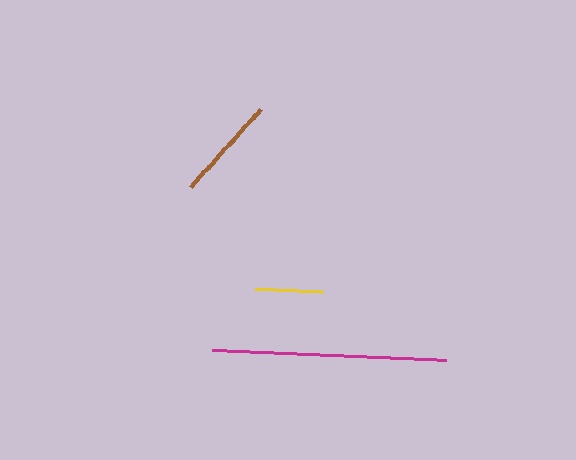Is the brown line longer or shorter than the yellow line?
The brown line is longer than the yellow line.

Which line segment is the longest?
The magenta line is the longest at approximately 234 pixels.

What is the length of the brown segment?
The brown segment is approximately 105 pixels long.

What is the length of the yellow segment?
The yellow segment is approximately 67 pixels long.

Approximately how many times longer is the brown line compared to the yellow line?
The brown line is approximately 1.6 times the length of the yellow line.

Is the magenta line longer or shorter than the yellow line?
The magenta line is longer than the yellow line.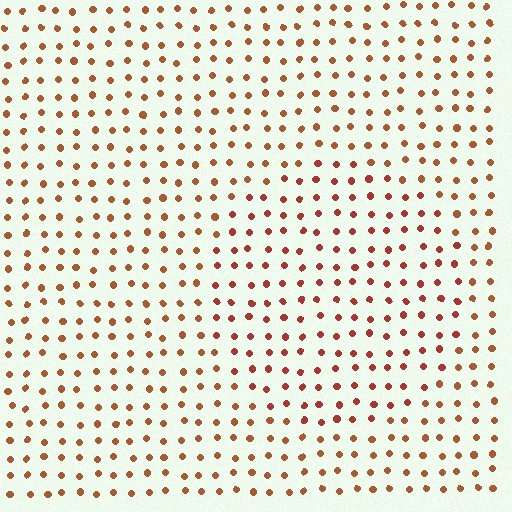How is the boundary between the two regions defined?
The boundary is defined purely by a slight shift in hue (about 20 degrees). Spacing, size, and orientation are identical on both sides.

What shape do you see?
I see a circle.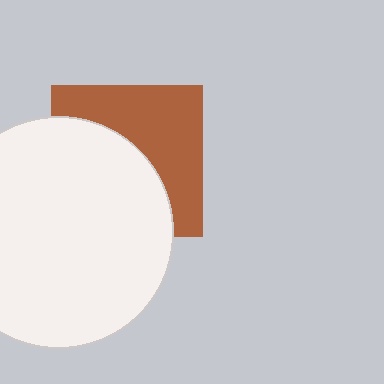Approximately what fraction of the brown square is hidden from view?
Roughly 52% of the brown square is hidden behind the white circle.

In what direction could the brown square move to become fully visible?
The brown square could move toward the upper-right. That would shift it out from behind the white circle entirely.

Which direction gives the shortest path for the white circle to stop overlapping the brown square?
Moving toward the lower-left gives the shortest separation.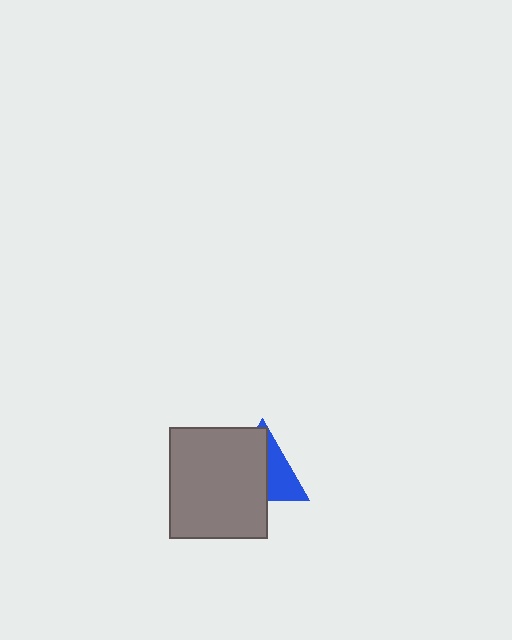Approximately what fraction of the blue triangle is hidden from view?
Roughly 59% of the blue triangle is hidden behind the gray rectangle.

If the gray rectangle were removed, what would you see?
You would see the complete blue triangle.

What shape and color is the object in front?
The object in front is a gray rectangle.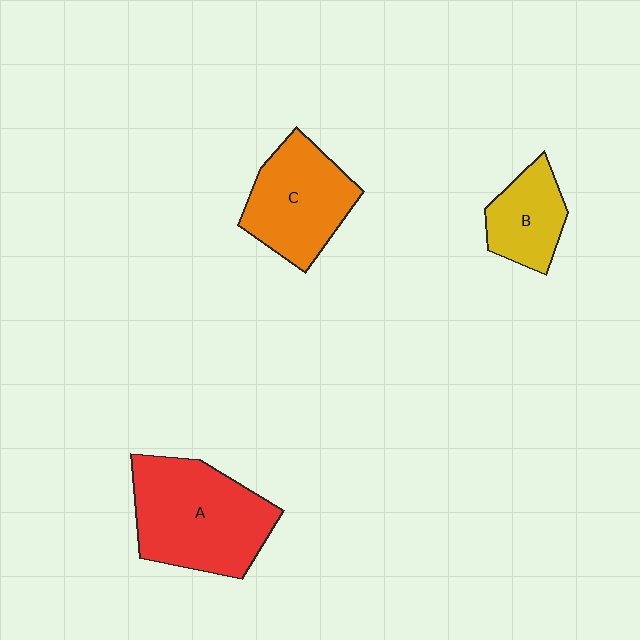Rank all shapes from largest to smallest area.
From largest to smallest: A (red), C (orange), B (yellow).